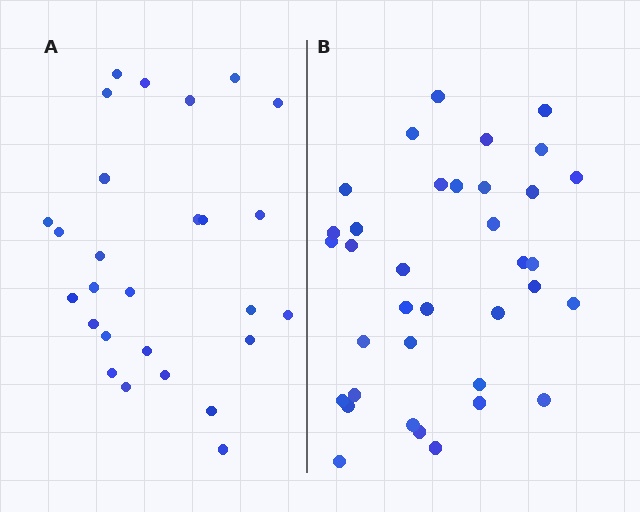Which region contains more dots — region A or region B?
Region B (the right region) has more dots.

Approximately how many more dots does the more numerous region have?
Region B has roughly 8 or so more dots than region A.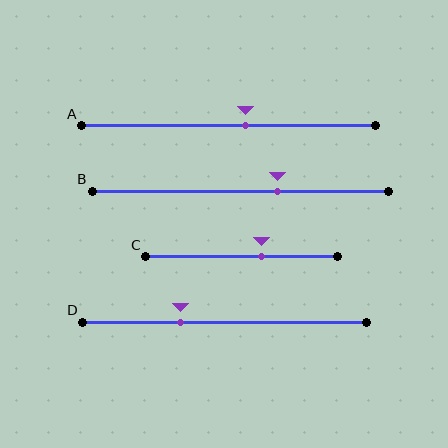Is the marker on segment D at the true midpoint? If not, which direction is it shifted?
No, the marker on segment D is shifted to the left by about 15% of the segment length.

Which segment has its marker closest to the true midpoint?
Segment A has its marker closest to the true midpoint.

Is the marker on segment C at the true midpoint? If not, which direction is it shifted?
No, the marker on segment C is shifted to the right by about 10% of the segment length.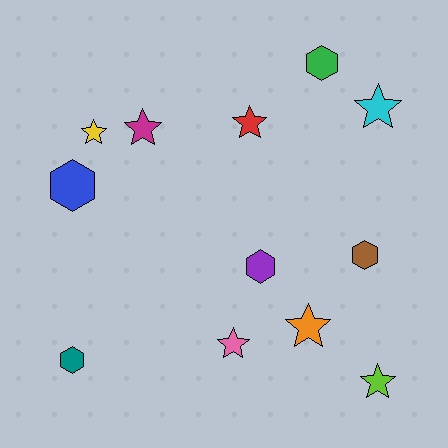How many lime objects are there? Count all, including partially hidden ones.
There is 1 lime object.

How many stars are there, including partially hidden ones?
There are 7 stars.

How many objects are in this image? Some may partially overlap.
There are 12 objects.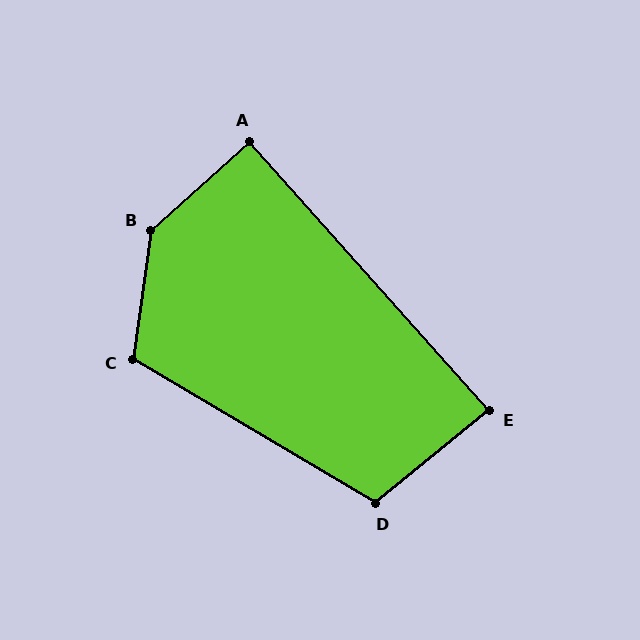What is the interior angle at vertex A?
Approximately 90 degrees (approximately right).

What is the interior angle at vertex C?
Approximately 113 degrees (obtuse).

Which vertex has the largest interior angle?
B, at approximately 140 degrees.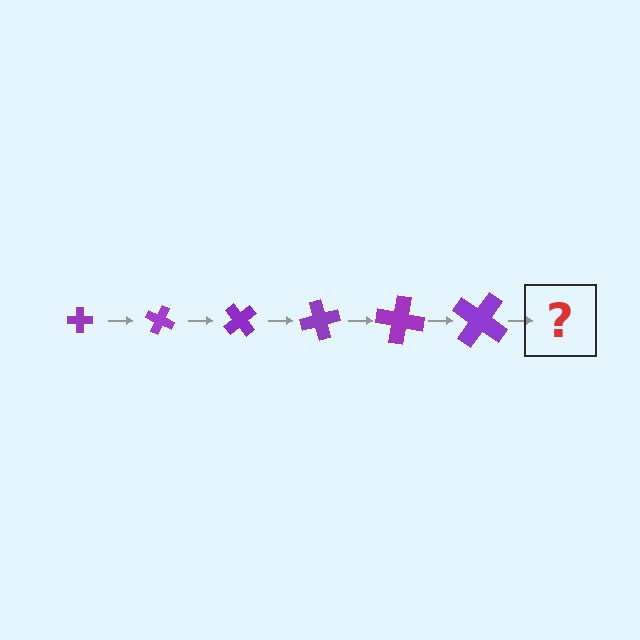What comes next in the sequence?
The next element should be a cross, larger than the previous one and rotated 150 degrees from the start.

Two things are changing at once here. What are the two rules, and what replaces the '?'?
The two rules are that the cross grows larger each step and it rotates 25 degrees each step. The '?' should be a cross, larger than the previous one and rotated 150 degrees from the start.